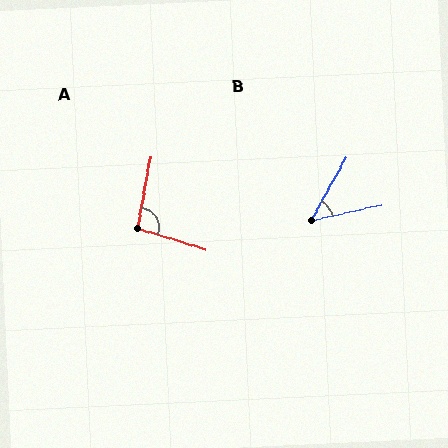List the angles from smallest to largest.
B (48°), A (97°).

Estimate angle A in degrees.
Approximately 97 degrees.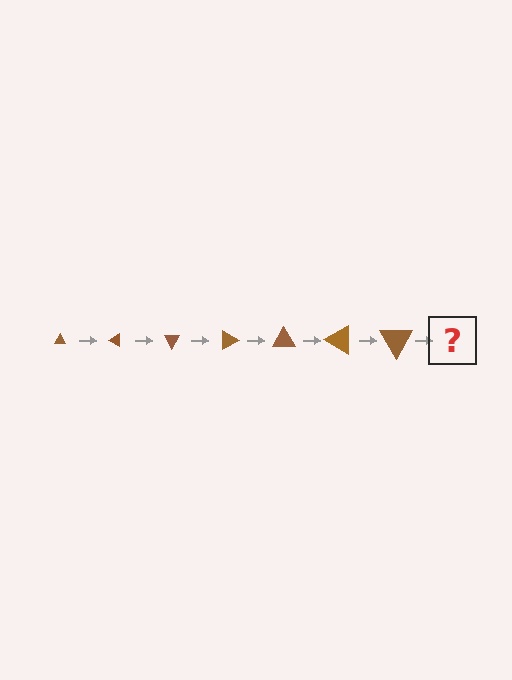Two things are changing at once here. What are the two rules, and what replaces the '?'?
The two rules are that the triangle grows larger each step and it rotates 30 degrees each step. The '?' should be a triangle, larger than the previous one and rotated 210 degrees from the start.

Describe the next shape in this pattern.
It should be a triangle, larger than the previous one and rotated 210 degrees from the start.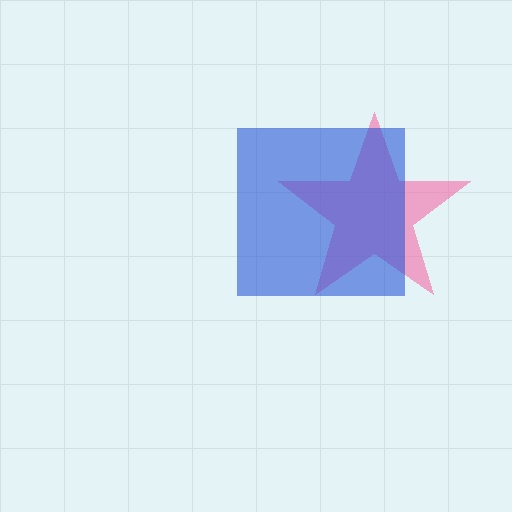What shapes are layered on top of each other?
The layered shapes are: a pink star, a blue square.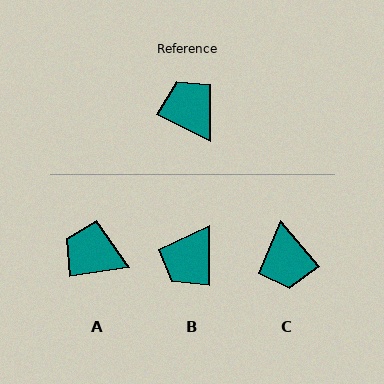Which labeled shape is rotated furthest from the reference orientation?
C, about 158 degrees away.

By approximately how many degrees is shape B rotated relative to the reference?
Approximately 116 degrees counter-clockwise.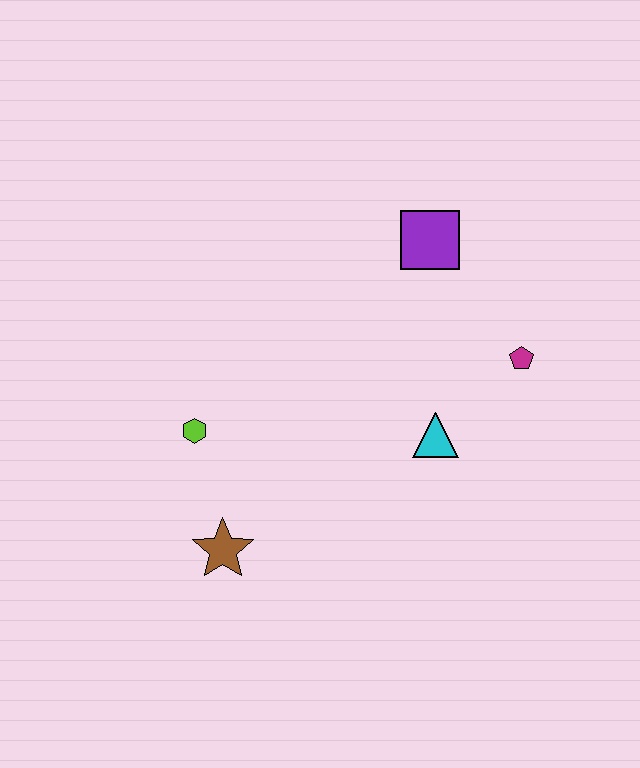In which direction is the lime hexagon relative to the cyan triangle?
The lime hexagon is to the left of the cyan triangle.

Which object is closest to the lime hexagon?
The brown star is closest to the lime hexagon.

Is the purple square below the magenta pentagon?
No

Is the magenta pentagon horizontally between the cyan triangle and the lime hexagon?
No